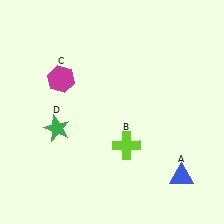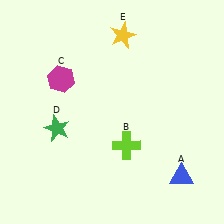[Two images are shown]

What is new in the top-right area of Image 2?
A yellow star (E) was added in the top-right area of Image 2.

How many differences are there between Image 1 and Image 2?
There is 1 difference between the two images.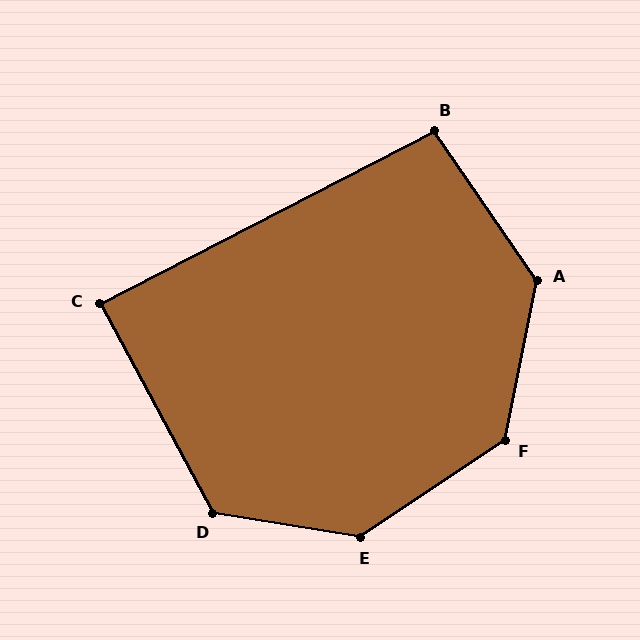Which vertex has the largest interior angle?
E, at approximately 137 degrees.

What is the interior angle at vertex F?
Approximately 135 degrees (obtuse).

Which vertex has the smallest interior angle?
C, at approximately 89 degrees.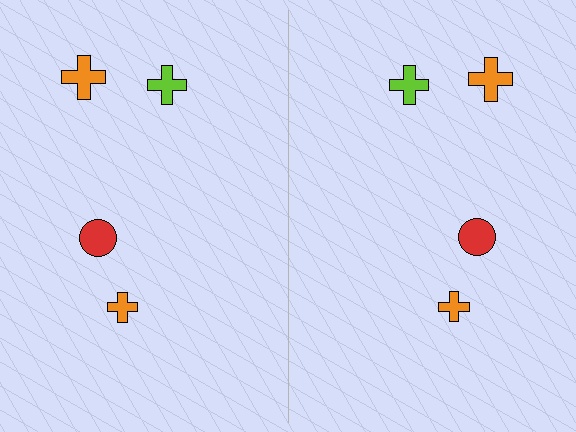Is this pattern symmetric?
Yes, this pattern has bilateral (reflection) symmetry.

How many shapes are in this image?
There are 8 shapes in this image.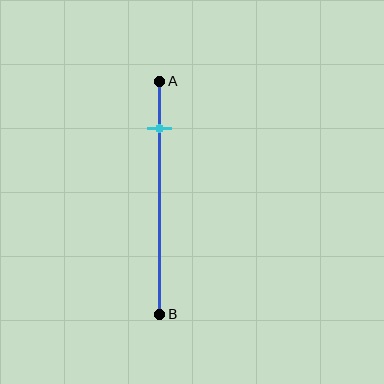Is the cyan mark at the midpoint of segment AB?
No, the mark is at about 20% from A, not at the 50% midpoint.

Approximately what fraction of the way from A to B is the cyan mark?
The cyan mark is approximately 20% of the way from A to B.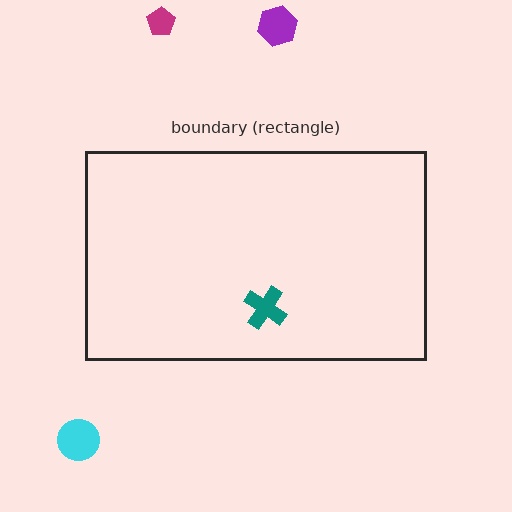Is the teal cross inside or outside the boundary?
Inside.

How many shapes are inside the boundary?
1 inside, 3 outside.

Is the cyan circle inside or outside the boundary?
Outside.